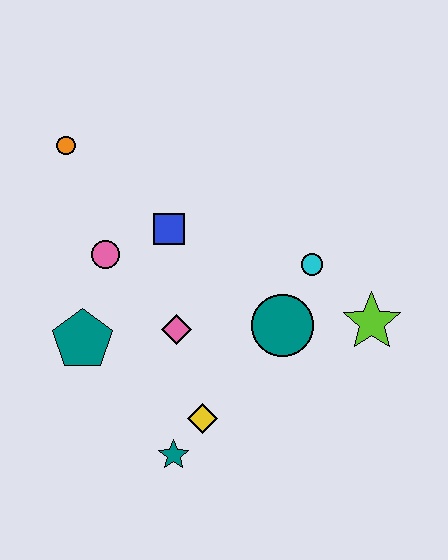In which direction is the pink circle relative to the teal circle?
The pink circle is to the left of the teal circle.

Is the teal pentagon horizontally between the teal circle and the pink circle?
No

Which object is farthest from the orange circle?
The lime star is farthest from the orange circle.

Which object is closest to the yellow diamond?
The teal star is closest to the yellow diamond.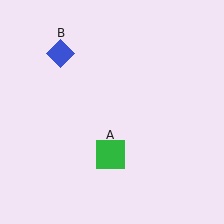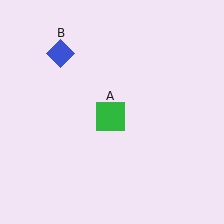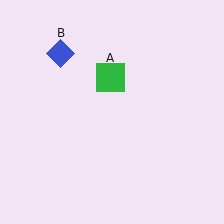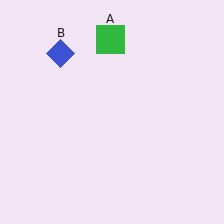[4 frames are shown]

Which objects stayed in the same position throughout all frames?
Blue diamond (object B) remained stationary.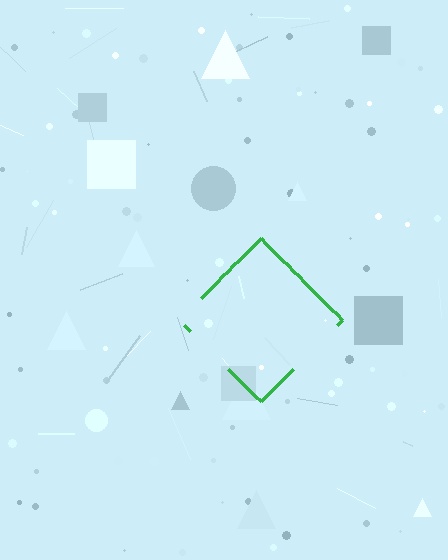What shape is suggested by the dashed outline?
The dashed outline suggests a diamond.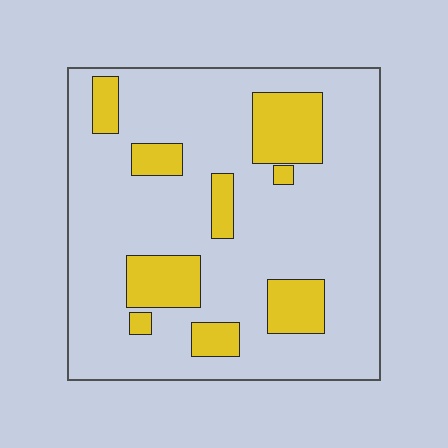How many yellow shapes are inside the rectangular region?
9.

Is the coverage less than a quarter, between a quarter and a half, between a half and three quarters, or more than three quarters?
Less than a quarter.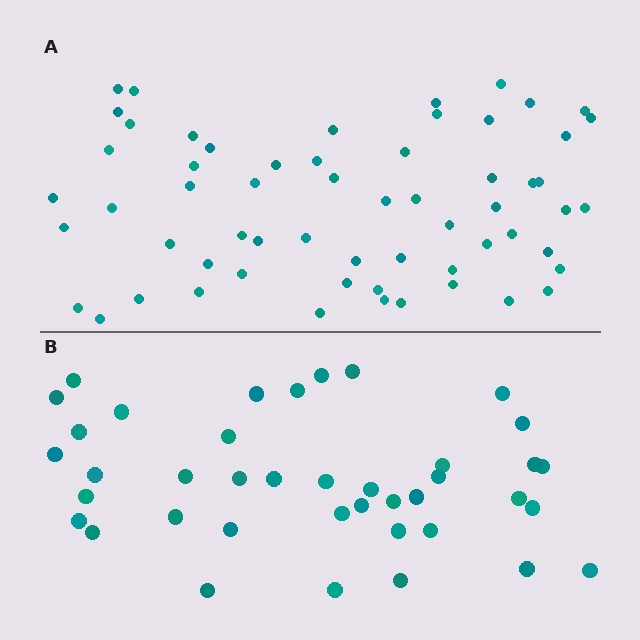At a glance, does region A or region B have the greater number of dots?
Region A (the top region) has more dots.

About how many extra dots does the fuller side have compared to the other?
Region A has approximately 20 more dots than region B.